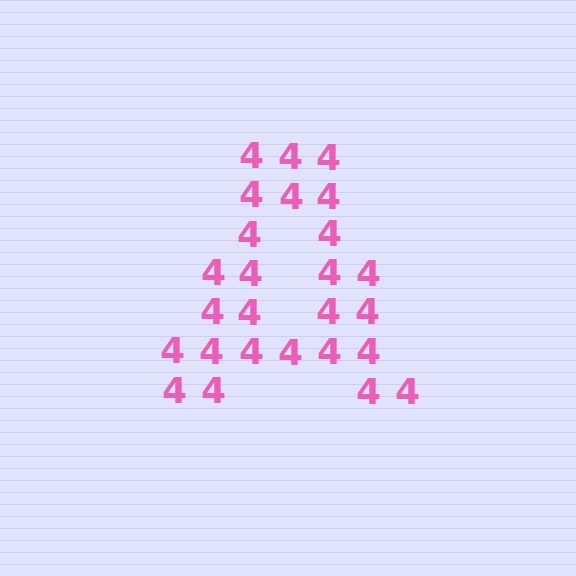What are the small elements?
The small elements are digit 4's.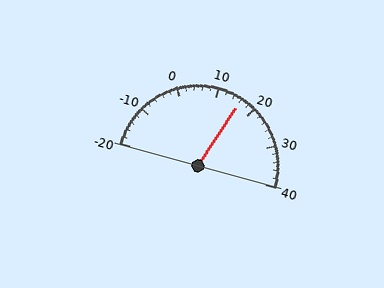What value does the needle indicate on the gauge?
The needle indicates approximately 16.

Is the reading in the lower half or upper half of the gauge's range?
The reading is in the upper half of the range (-20 to 40).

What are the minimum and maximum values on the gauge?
The gauge ranges from -20 to 40.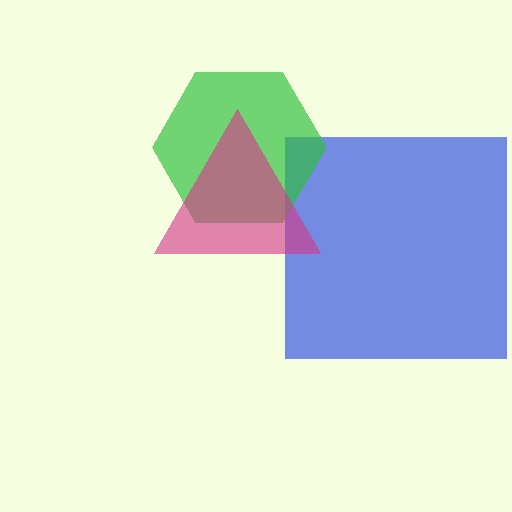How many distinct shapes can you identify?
There are 3 distinct shapes: a blue square, a green hexagon, a magenta triangle.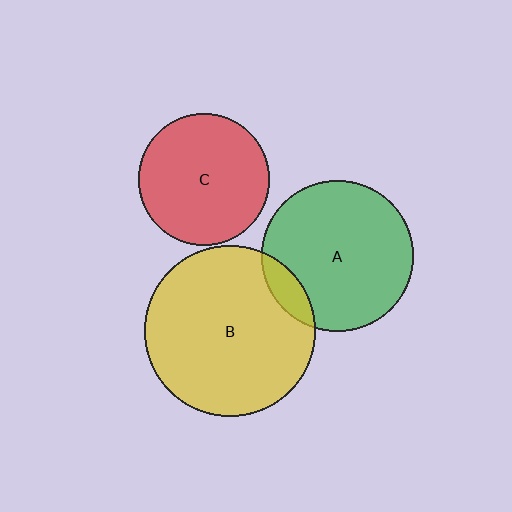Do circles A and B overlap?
Yes.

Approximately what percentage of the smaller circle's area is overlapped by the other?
Approximately 10%.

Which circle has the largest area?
Circle B (yellow).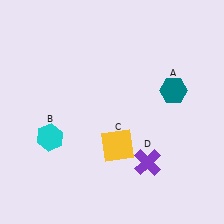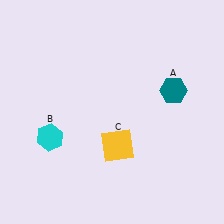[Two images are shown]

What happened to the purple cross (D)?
The purple cross (D) was removed in Image 2. It was in the bottom-right area of Image 1.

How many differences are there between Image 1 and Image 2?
There is 1 difference between the two images.